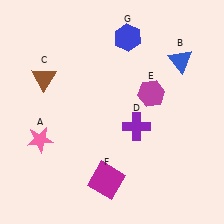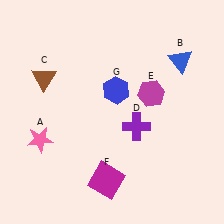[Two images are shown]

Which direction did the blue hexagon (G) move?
The blue hexagon (G) moved down.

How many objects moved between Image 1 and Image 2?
1 object moved between the two images.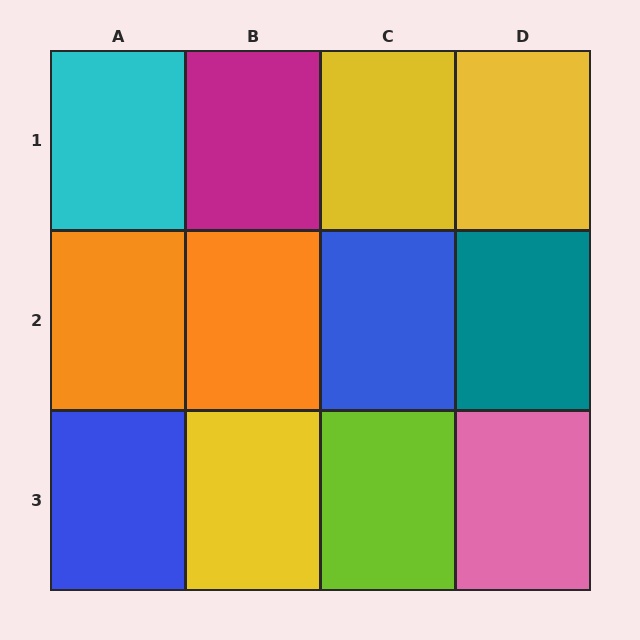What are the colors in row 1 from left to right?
Cyan, magenta, yellow, yellow.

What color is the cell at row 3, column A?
Blue.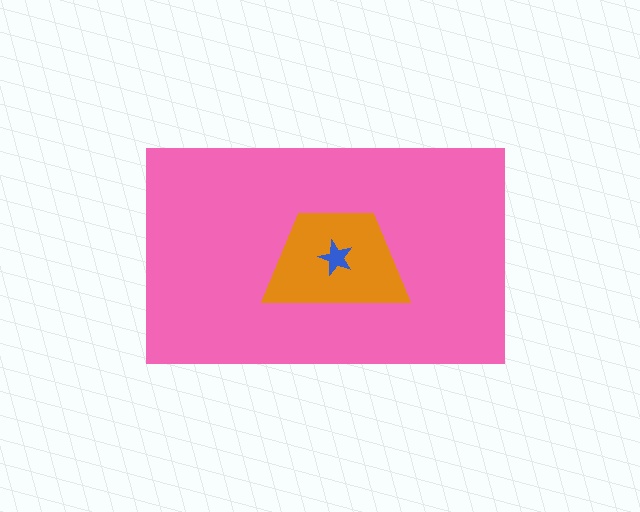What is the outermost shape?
The pink rectangle.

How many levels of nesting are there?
3.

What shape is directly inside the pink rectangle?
The orange trapezoid.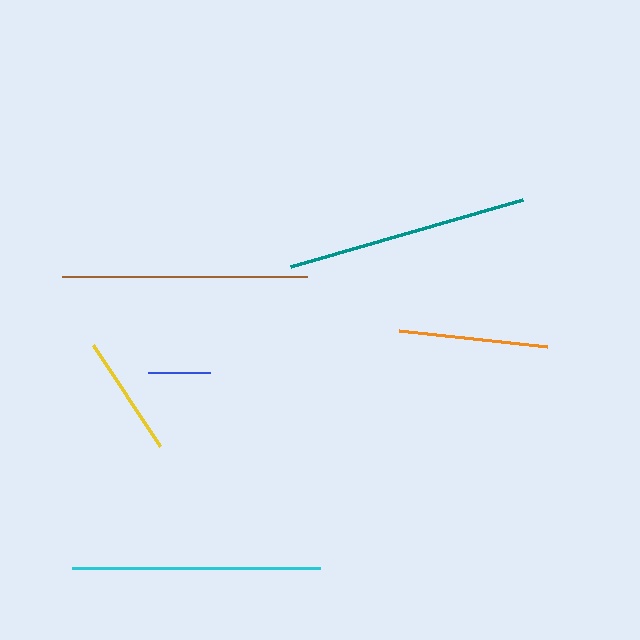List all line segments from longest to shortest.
From longest to shortest: cyan, brown, teal, orange, yellow, blue.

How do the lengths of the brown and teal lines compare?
The brown and teal lines are approximately the same length.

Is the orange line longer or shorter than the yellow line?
The orange line is longer than the yellow line.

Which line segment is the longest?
The cyan line is the longest at approximately 248 pixels.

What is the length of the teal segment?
The teal segment is approximately 241 pixels long.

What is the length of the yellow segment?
The yellow segment is approximately 122 pixels long.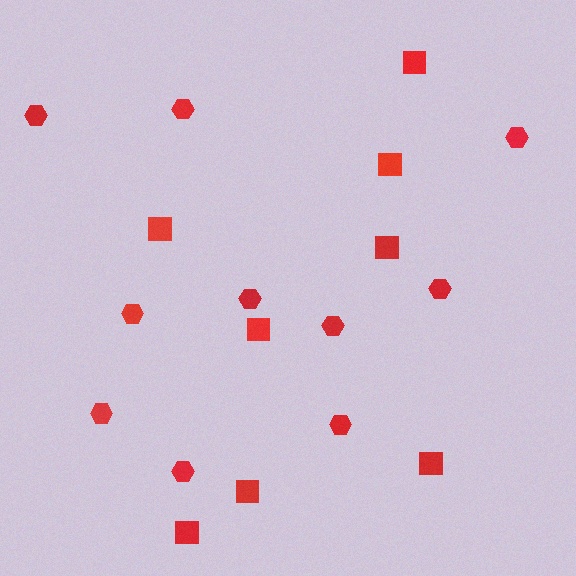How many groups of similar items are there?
There are 2 groups: one group of hexagons (10) and one group of squares (8).